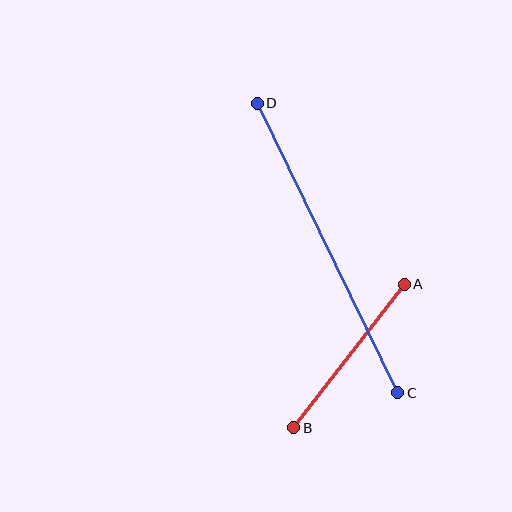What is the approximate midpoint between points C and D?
The midpoint is at approximately (328, 248) pixels.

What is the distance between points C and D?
The distance is approximately 322 pixels.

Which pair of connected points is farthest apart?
Points C and D are farthest apart.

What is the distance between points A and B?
The distance is approximately 181 pixels.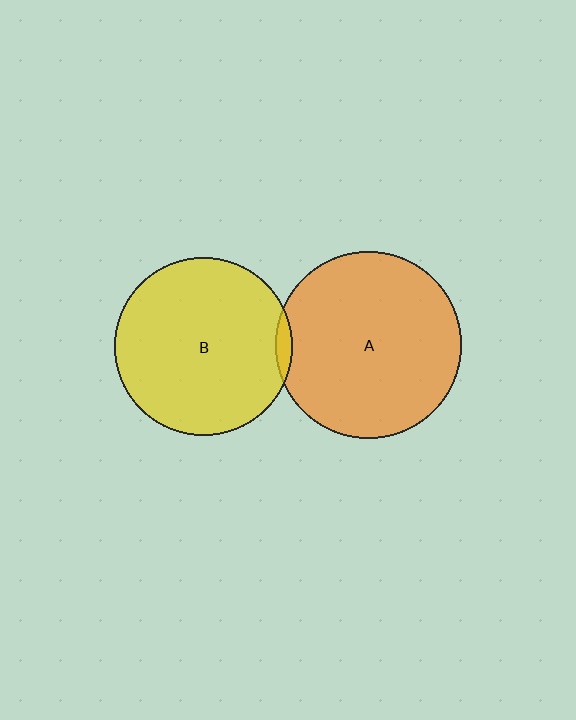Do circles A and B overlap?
Yes.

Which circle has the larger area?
Circle A (orange).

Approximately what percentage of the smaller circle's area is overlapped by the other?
Approximately 5%.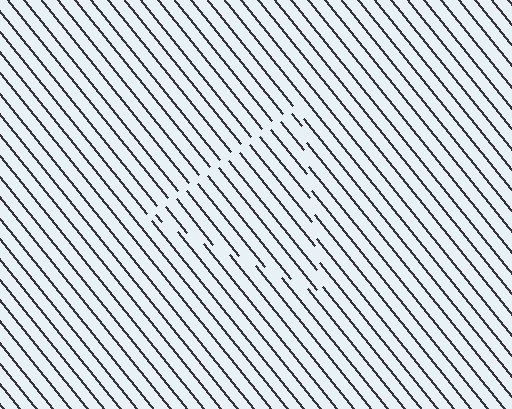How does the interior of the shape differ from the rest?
The interior of the shape contains the same grating, shifted by half a period — the contour is defined by the phase discontinuity where line-ends from the inner and outer gratings abut.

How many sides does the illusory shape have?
3 sides — the line-ends trace a triangle.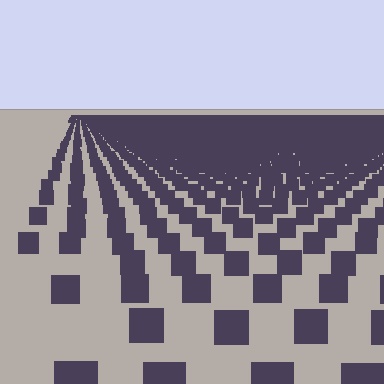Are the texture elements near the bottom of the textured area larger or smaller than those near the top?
Larger. Near the bottom, elements are closer to the viewer and appear at a bigger on-screen size.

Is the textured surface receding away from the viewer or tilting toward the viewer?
The surface is receding away from the viewer. Texture elements get smaller and denser toward the top.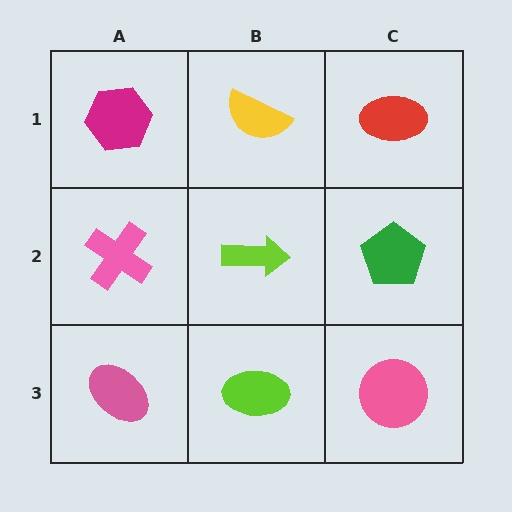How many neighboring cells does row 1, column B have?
3.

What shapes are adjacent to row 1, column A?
A pink cross (row 2, column A), a yellow semicircle (row 1, column B).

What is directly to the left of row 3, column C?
A lime ellipse.